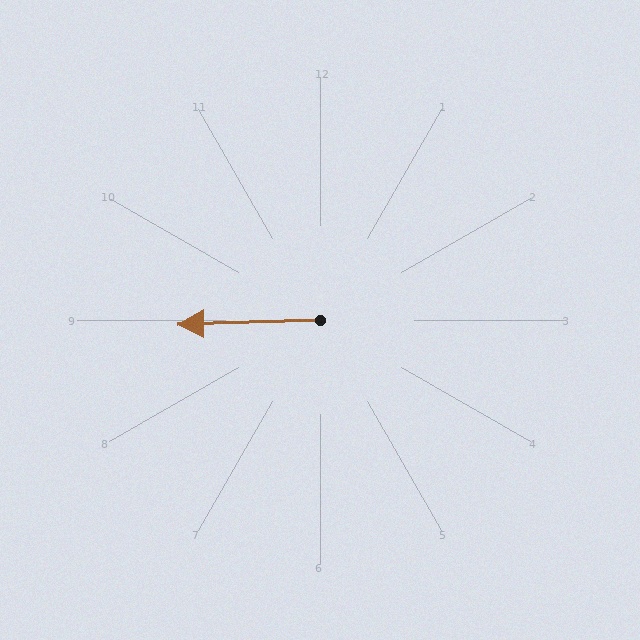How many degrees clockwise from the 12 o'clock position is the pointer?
Approximately 268 degrees.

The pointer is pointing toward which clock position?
Roughly 9 o'clock.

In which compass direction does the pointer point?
West.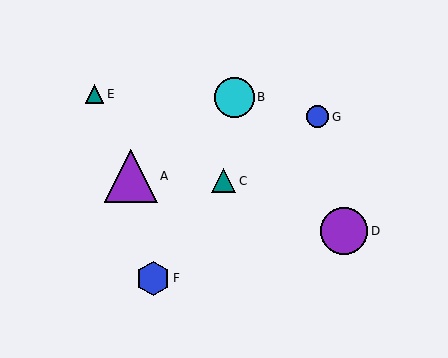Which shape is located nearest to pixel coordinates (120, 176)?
The purple triangle (labeled A) at (131, 176) is nearest to that location.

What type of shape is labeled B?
Shape B is a cyan circle.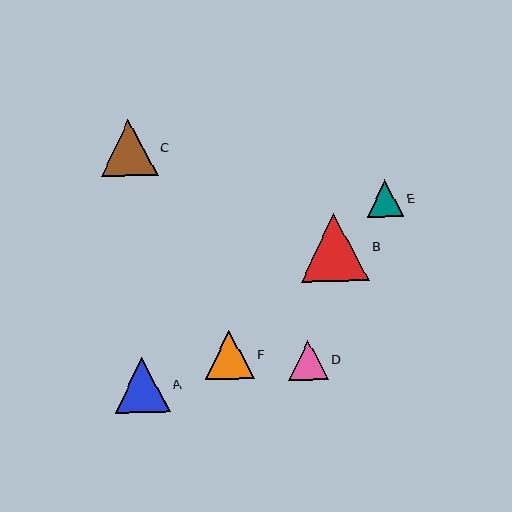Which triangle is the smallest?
Triangle E is the smallest with a size of approximately 37 pixels.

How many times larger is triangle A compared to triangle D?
Triangle A is approximately 1.4 times the size of triangle D.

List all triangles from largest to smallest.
From largest to smallest: B, C, A, F, D, E.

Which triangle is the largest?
Triangle B is the largest with a size of approximately 69 pixels.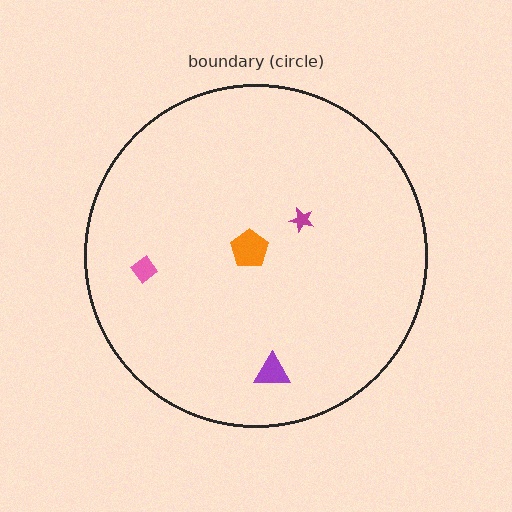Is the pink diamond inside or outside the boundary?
Inside.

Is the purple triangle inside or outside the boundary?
Inside.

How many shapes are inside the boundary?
4 inside, 0 outside.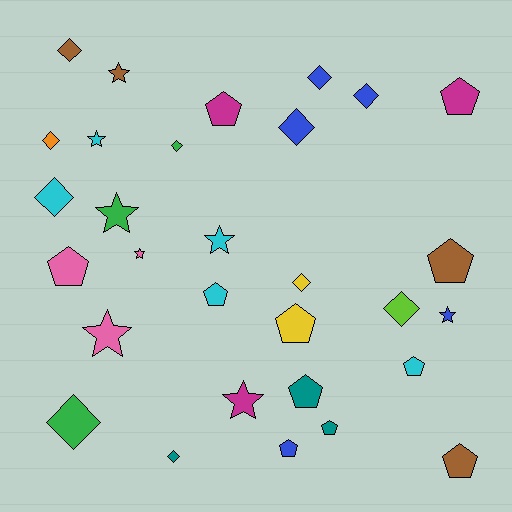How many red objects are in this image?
There are no red objects.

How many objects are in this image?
There are 30 objects.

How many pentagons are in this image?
There are 11 pentagons.